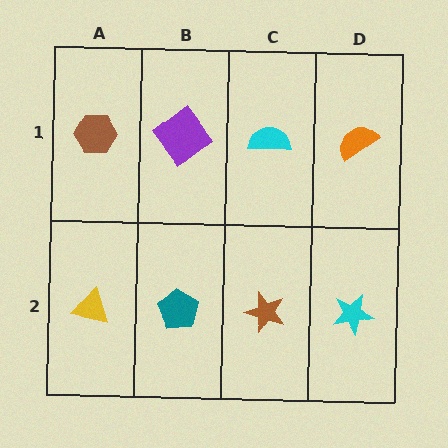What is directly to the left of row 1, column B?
A brown hexagon.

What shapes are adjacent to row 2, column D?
An orange semicircle (row 1, column D), a brown star (row 2, column C).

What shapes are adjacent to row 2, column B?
A purple diamond (row 1, column B), a yellow triangle (row 2, column A), a brown star (row 2, column C).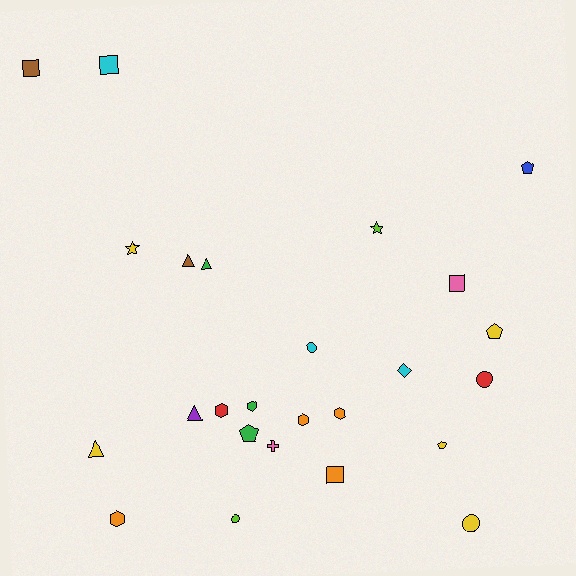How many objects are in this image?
There are 25 objects.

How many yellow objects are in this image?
There are 5 yellow objects.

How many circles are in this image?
There are 4 circles.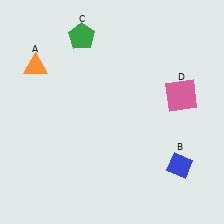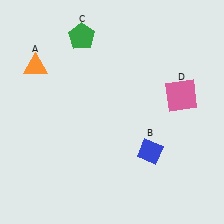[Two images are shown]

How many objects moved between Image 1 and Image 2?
1 object moved between the two images.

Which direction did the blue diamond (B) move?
The blue diamond (B) moved left.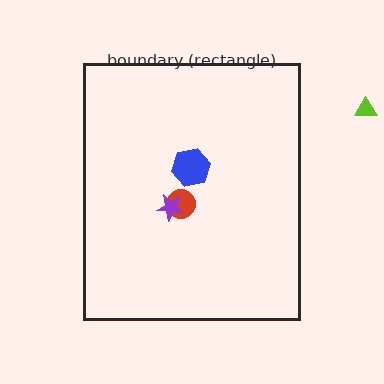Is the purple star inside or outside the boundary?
Inside.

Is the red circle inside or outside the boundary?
Inside.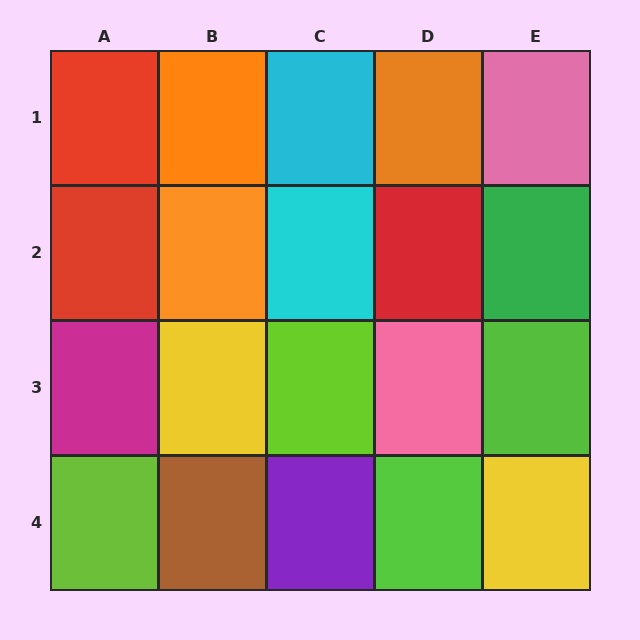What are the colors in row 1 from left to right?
Red, orange, cyan, orange, pink.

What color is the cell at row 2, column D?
Red.